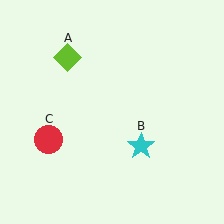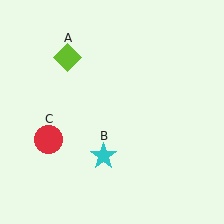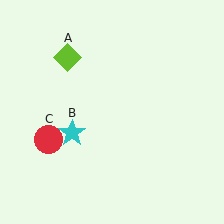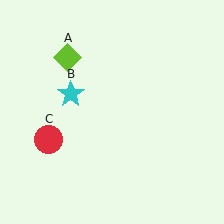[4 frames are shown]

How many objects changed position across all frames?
1 object changed position: cyan star (object B).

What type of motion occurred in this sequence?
The cyan star (object B) rotated clockwise around the center of the scene.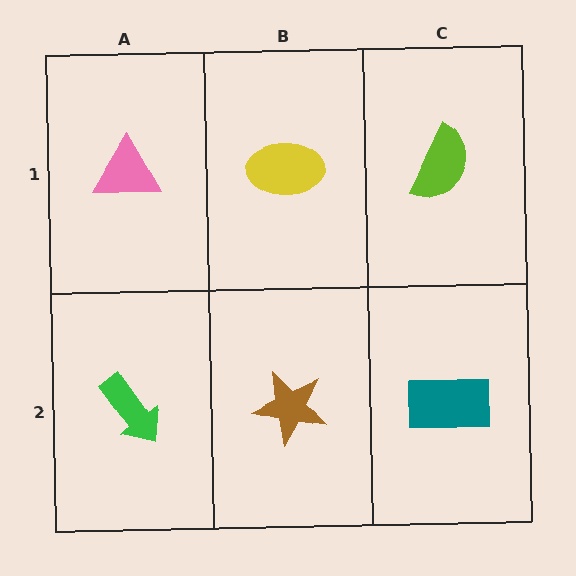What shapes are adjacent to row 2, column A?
A pink triangle (row 1, column A), a brown star (row 2, column B).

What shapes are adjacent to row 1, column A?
A green arrow (row 2, column A), a yellow ellipse (row 1, column B).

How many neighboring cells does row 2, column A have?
2.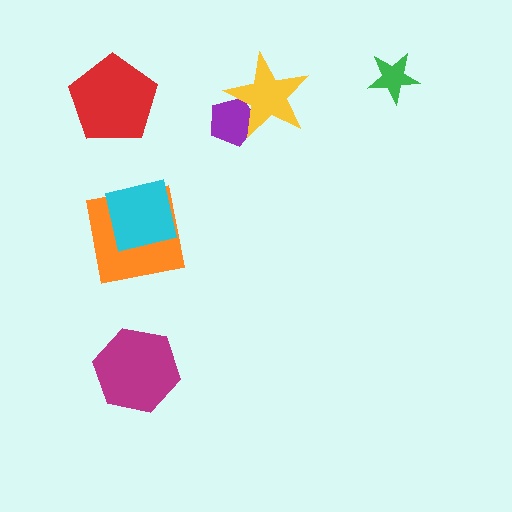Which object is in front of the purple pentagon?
The yellow star is in front of the purple pentagon.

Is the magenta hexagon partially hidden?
No, no other shape covers it.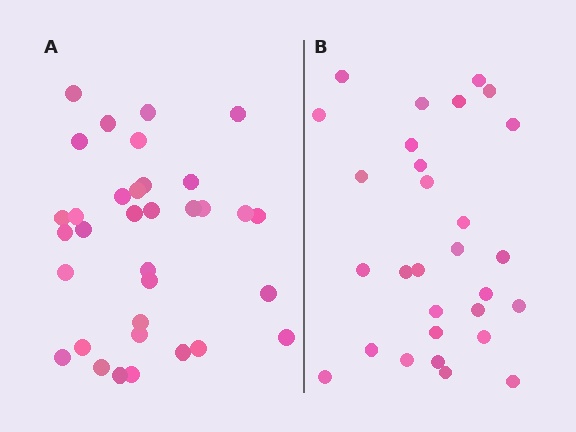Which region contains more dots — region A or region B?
Region A (the left region) has more dots.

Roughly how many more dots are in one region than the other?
Region A has about 5 more dots than region B.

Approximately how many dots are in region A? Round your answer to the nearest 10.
About 30 dots. (The exact count is 34, which rounds to 30.)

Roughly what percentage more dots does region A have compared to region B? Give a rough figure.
About 15% more.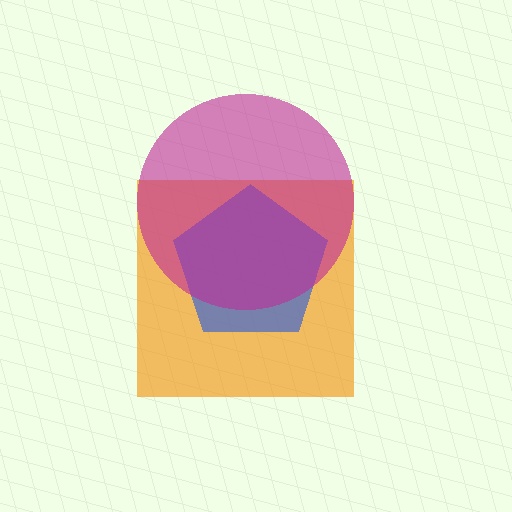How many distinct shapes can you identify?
There are 3 distinct shapes: an orange square, a blue pentagon, a magenta circle.